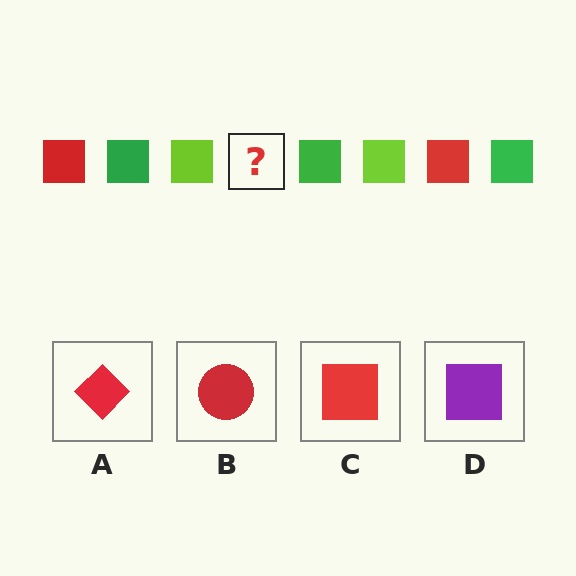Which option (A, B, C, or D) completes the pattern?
C.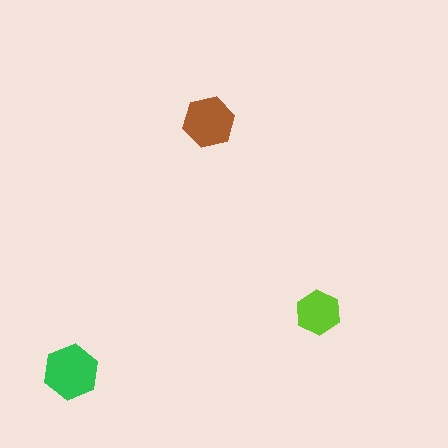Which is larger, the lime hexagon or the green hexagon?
The green one.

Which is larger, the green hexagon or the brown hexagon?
The green one.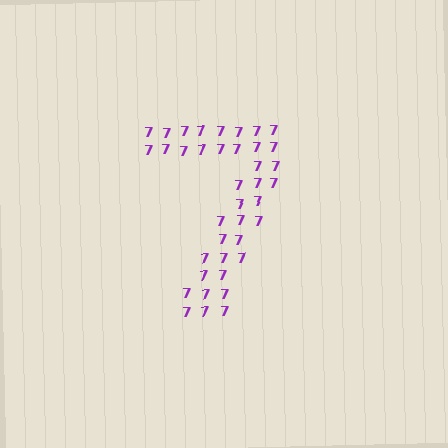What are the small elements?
The small elements are digit 7's.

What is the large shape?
The large shape is the digit 7.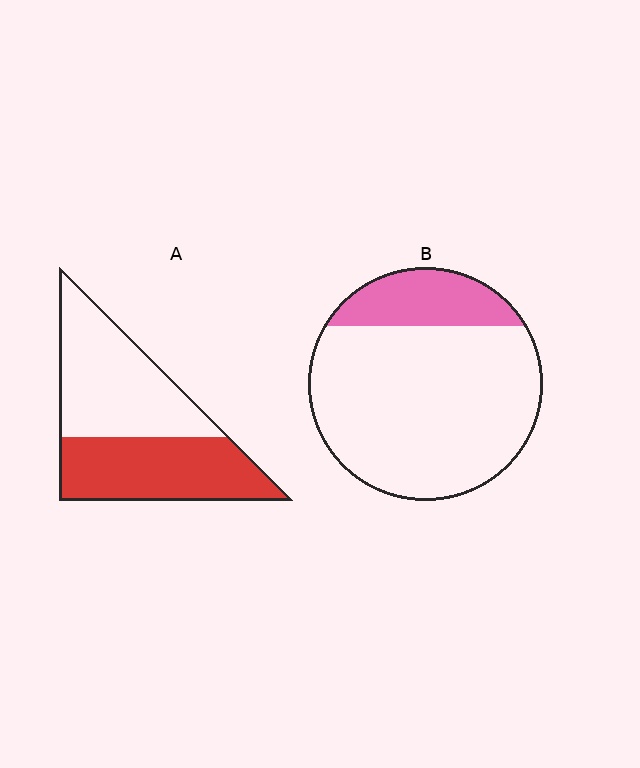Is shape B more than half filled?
No.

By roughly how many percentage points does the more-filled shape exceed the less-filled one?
By roughly 25 percentage points (A over B).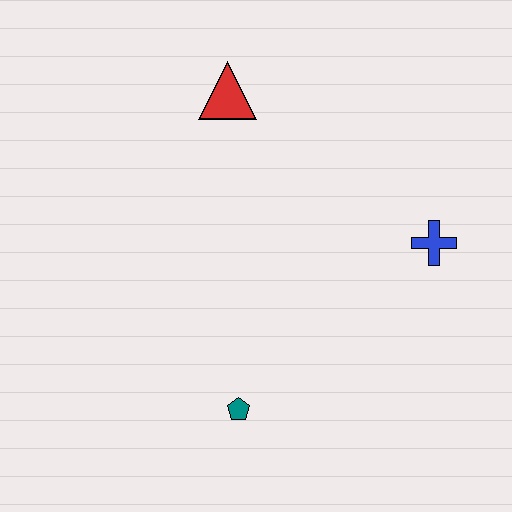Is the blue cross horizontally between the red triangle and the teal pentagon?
No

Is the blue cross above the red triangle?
No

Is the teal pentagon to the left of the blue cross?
Yes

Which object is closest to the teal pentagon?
The blue cross is closest to the teal pentagon.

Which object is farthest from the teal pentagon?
The red triangle is farthest from the teal pentagon.